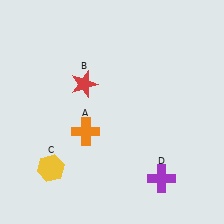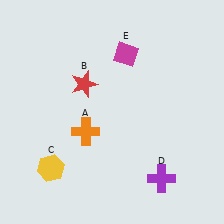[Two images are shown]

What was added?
A magenta diamond (E) was added in Image 2.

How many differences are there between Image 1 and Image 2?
There is 1 difference between the two images.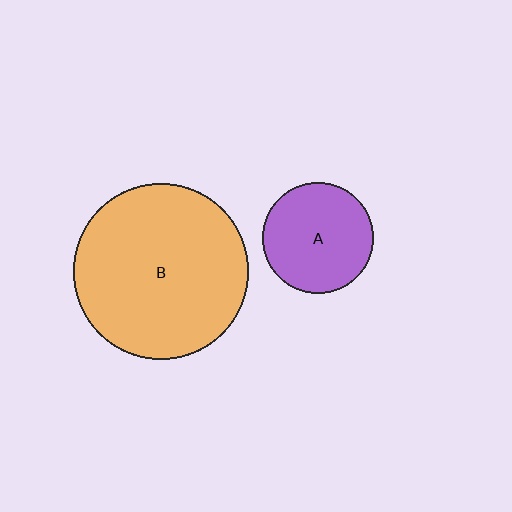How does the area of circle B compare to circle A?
Approximately 2.5 times.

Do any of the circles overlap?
No, none of the circles overlap.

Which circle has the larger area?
Circle B (orange).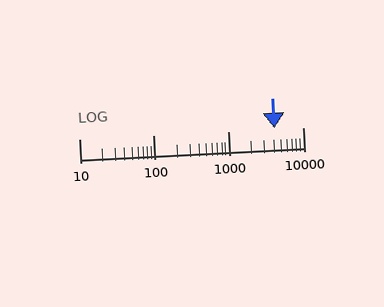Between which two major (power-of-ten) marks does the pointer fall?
The pointer is between 1000 and 10000.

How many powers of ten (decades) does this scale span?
The scale spans 3 decades, from 10 to 10000.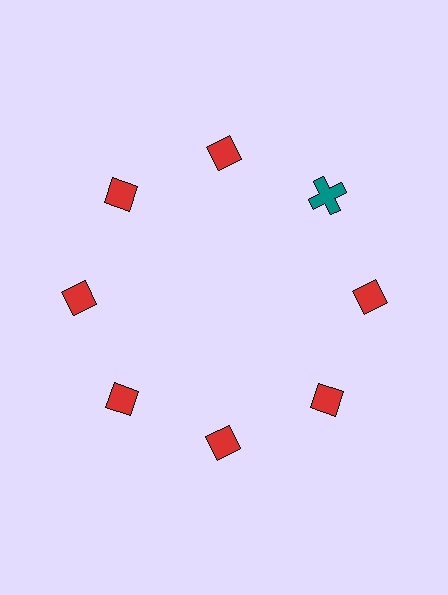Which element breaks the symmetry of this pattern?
The teal cross at roughly the 2 o'clock position breaks the symmetry. All other shapes are red diamonds.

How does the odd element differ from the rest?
It differs in both color (teal instead of red) and shape (cross instead of diamond).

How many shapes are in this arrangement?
There are 8 shapes arranged in a ring pattern.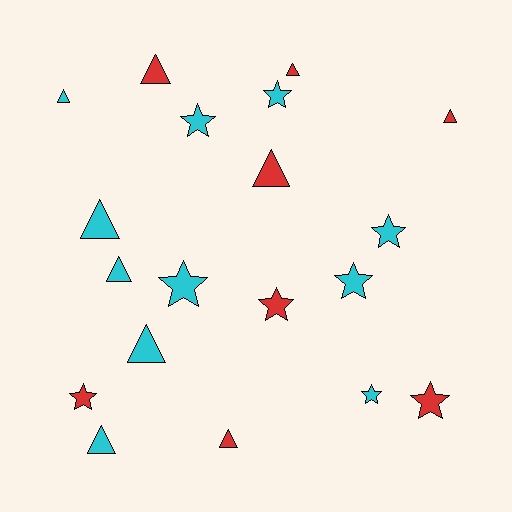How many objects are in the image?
There are 19 objects.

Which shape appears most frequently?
Triangle, with 10 objects.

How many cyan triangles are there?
There are 5 cyan triangles.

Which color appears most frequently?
Cyan, with 11 objects.